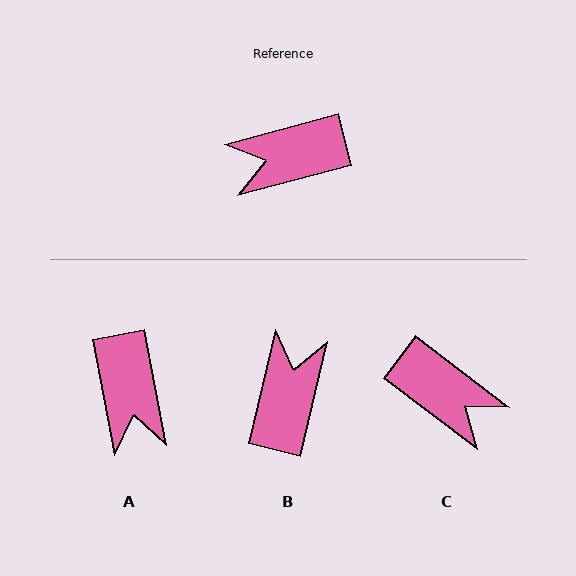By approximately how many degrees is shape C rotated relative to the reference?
Approximately 128 degrees counter-clockwise.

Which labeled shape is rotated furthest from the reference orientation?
C, about 128 degrees away.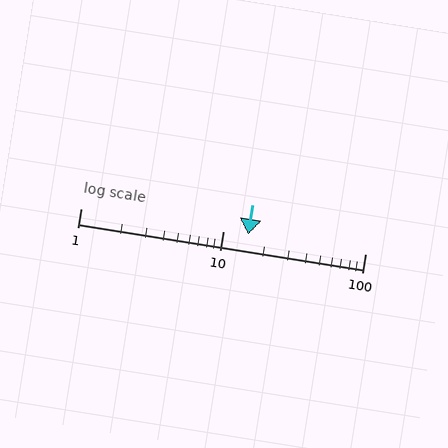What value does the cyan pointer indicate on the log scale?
The pointer indicates approximately 15.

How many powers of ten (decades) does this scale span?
The scale spans 2 decades, from 1 to 100.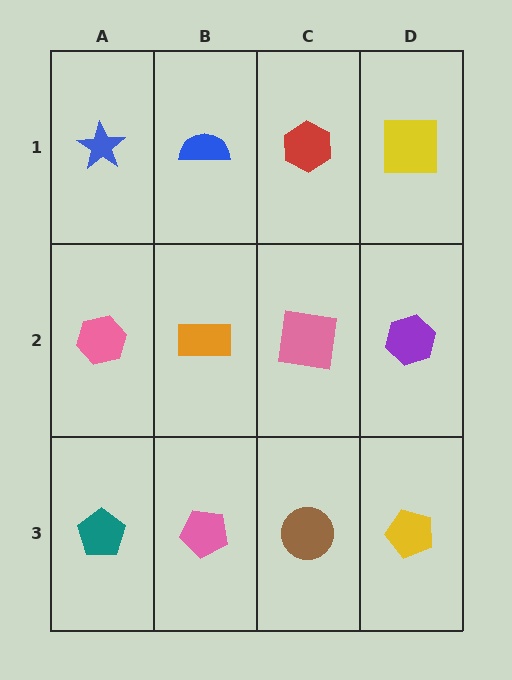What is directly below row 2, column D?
A yellow pentagon.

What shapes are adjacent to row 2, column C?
A red hexagon (row 1, column C), a brown circle (row 3, column C), an orange rectangle (row 2, column B), a purple hexagon (row 2, column D).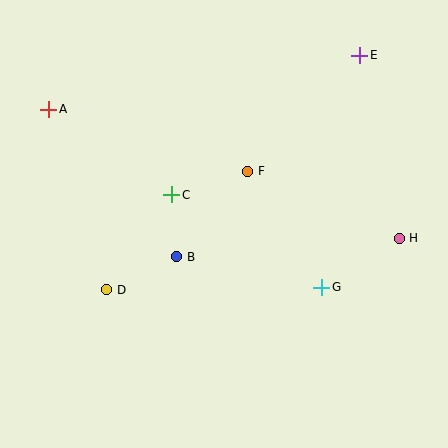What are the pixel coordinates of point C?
Point C is at (172, 195).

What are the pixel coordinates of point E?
Point E is at (360, 55).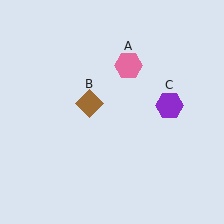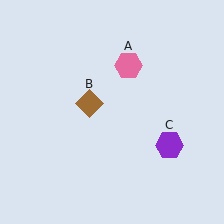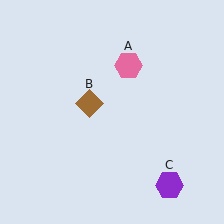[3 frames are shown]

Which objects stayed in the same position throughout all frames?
Pink hexagon (object A) and brown diamond (object B) remained stationary.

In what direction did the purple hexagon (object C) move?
The purple hexagon (object C) moved down.